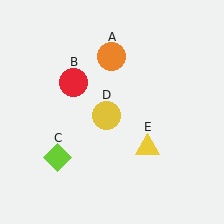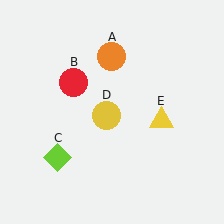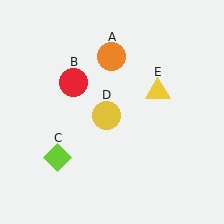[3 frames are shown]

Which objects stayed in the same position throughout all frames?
Orange circle (object A) and red circle (object B) and lime diamond (object C) and yellow circle (object D) remained stationary.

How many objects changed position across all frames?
1 object changed position: yellow triangle (object E).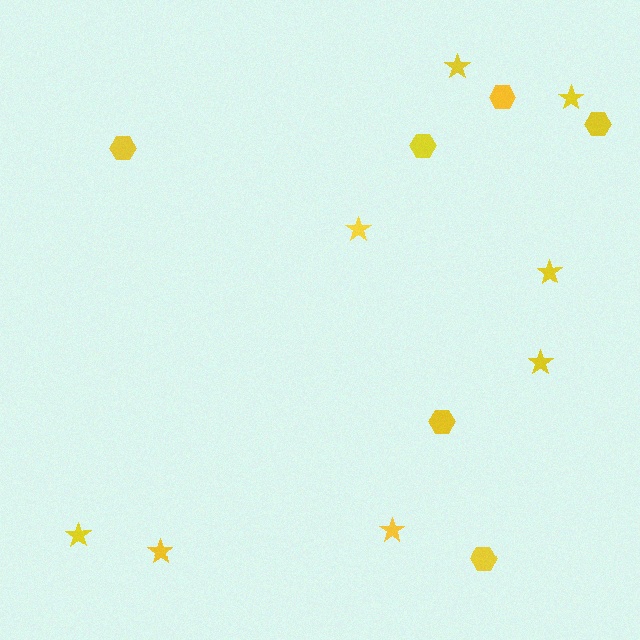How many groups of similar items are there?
There are 2 groups: one group of stars (8) and one group of hexagons (6).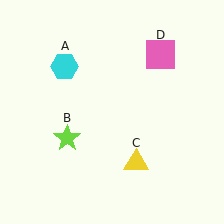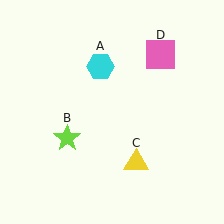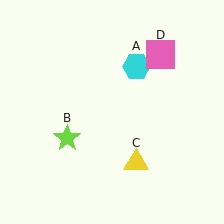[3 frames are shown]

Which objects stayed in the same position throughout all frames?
Lime star (object B) and yellow triangle (object C) and pink square (object D) remained stationary.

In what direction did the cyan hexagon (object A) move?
The cyan hexagon (object A) moved right.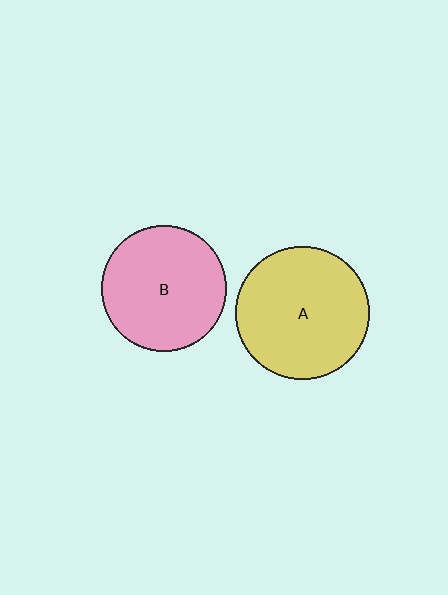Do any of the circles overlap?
No, none of the circles overlap.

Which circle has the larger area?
Circle A (yellow).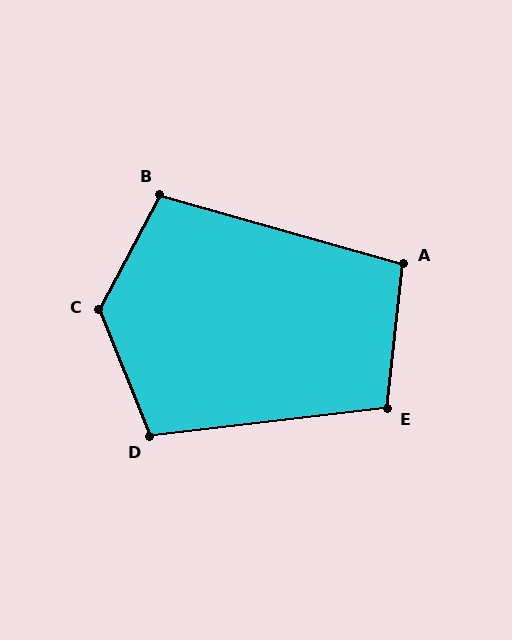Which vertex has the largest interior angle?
C, at approximately 130 degrees.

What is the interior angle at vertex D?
Approximately 105 degrees (obtuse).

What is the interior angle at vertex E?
Approximately 103 degrees (obtuse).